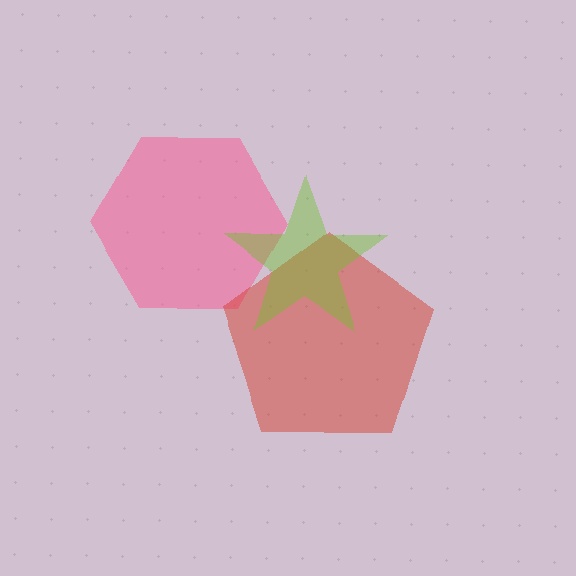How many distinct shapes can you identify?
There are 3 distinct shapes: a pink hexagon, a red pentagon, a lime star.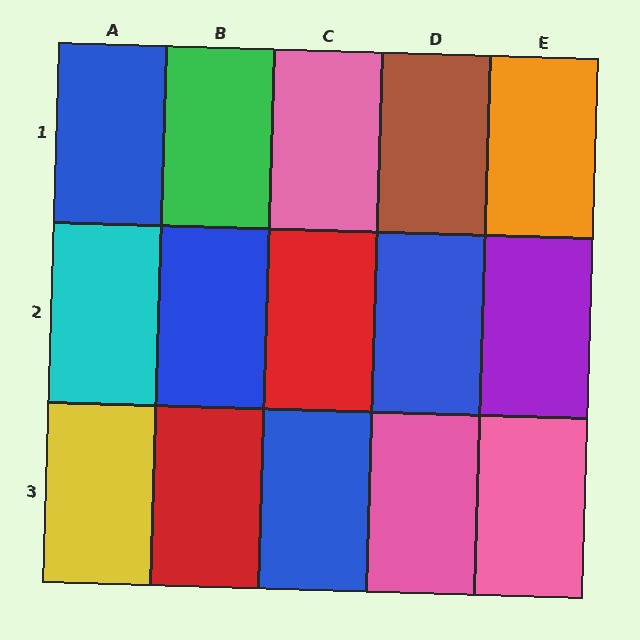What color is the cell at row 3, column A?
Yellow.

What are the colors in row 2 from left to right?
Cyan, blue, red, blue, purple.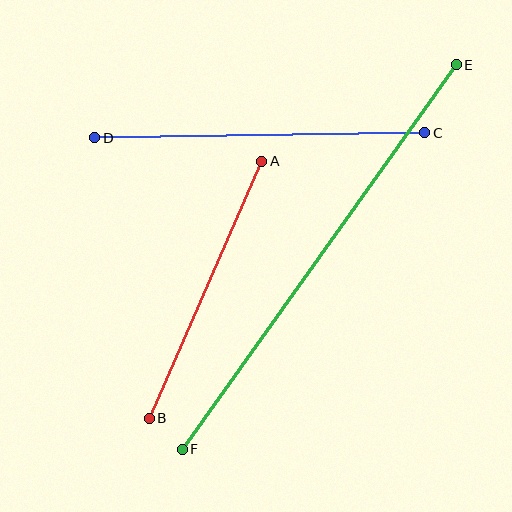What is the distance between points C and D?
The distance is approximately 330 pixels.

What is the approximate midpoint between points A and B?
The midpoint is at approximately (206, 290) pixels.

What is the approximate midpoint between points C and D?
The midpoint is at approximately (260, 135) pixels.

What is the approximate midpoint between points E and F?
The midpoint is at approximately (319, 257) pixels.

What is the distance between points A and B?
The distance is approximately 280 pixels.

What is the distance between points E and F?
The distance is approximately 472 pixels.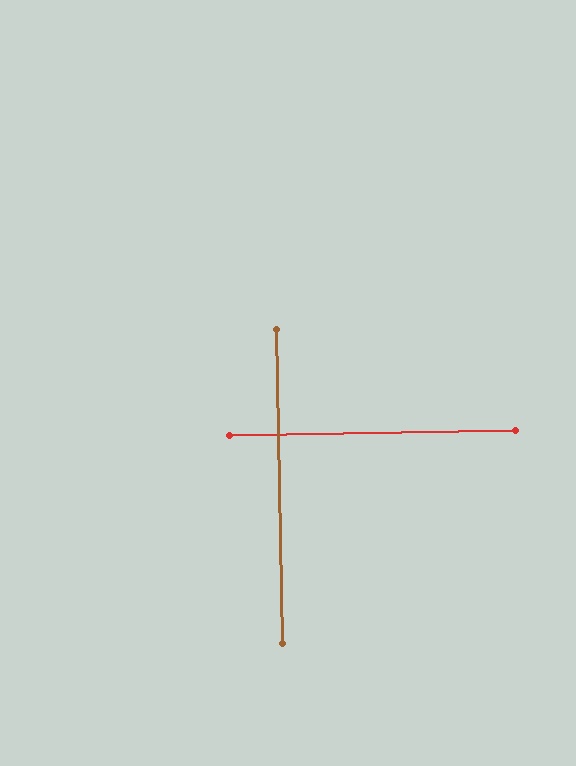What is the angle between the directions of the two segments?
Approximately 90 degrees.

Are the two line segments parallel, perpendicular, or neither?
Perpendicular — they meet at approximately 90°.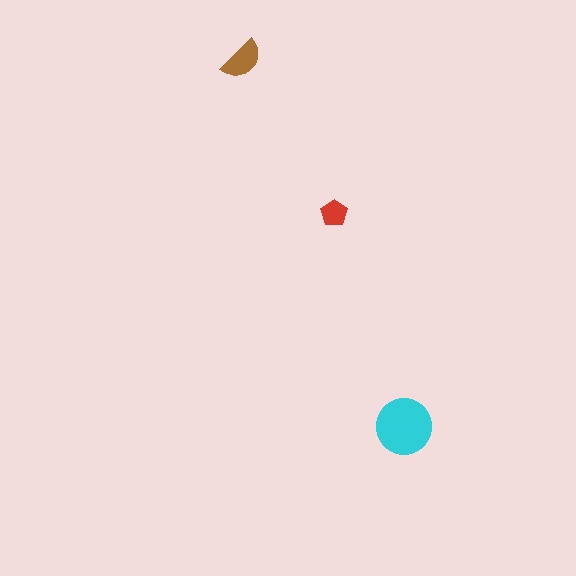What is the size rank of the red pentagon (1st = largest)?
3rd.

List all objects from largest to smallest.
The cyan circle, the brown semicircle, the red pentagon.